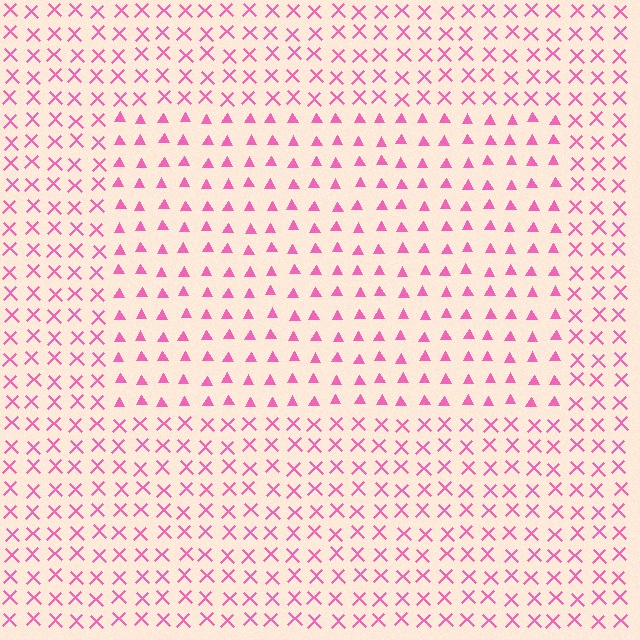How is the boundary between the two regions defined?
The boundary is defined by a change in element shape: triangles inside vs. X marks outside. All elements share the same color and spacing.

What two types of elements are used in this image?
The image uses triangles inside the rectangle region and X marks outside it.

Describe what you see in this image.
The image is filled with small pink elements arranged in a uniform grid. A rectangle-shaped region contains triangles, while the surrounding area contains X marks. The boundary is defined purely by the change in element shape.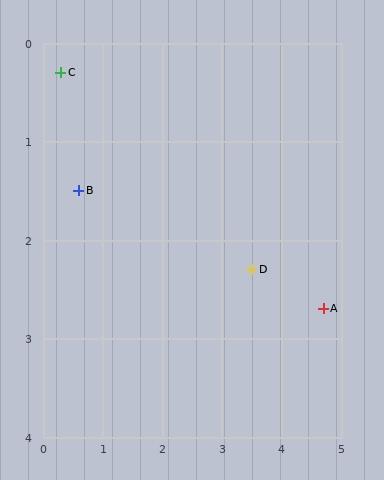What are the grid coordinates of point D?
Point D is at approximately (3.5, 2.3).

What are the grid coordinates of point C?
Point C is at approximately (0.3, 0.3).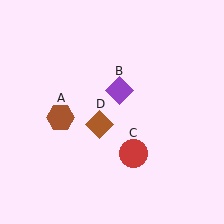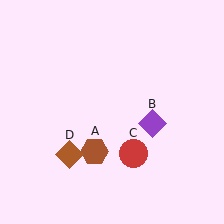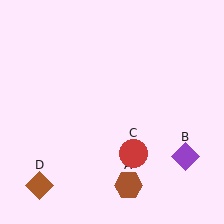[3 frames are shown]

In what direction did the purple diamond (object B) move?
The purple diamond (object B) moved down and to the right.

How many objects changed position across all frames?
3 objects changed position: brown hexagon (object A), purple diamond (object B), brown diamond (object D).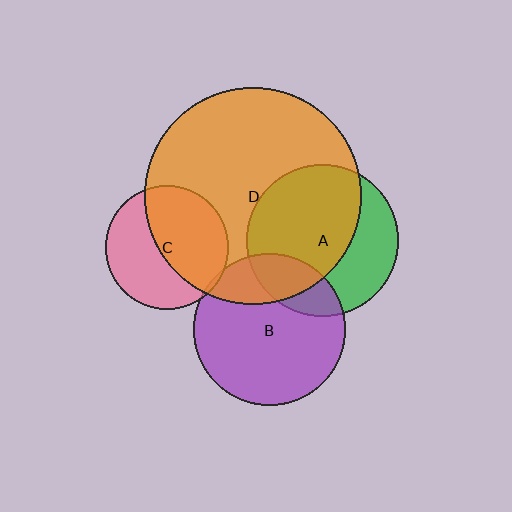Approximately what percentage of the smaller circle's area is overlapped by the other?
Approximately 5%.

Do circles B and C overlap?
Yes.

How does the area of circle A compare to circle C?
Approximately 1.5 times.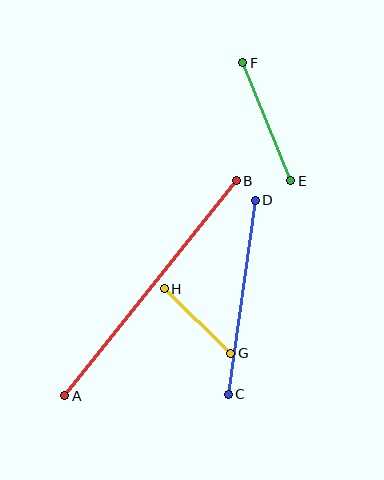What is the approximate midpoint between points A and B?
The midpoint is at approximately (150, 288) pixels.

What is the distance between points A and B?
The distance is approximately 275 pixels.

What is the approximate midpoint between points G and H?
The midpoint is at approximately (197, 321) pixels.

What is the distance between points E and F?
The distance is approximately 128 pixels.